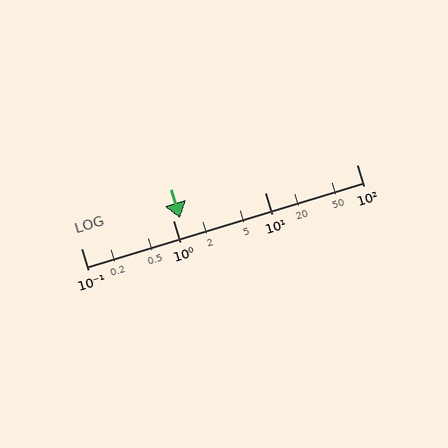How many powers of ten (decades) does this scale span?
The scale spans 3 decades, from 0.1 to 100.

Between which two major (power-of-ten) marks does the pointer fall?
The pointer is between 1 and 10.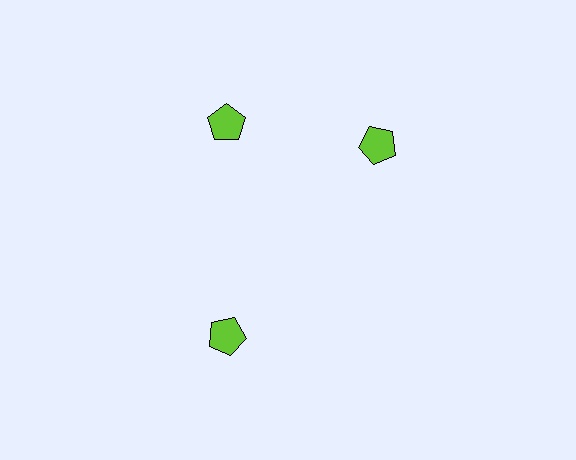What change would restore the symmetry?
The symmetry would be restored by rotating it back into even spacing with its neighbors so that all 3 pentagons sit at equal angles and equal distance from the center.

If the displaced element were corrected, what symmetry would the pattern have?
It would have 3-fold rotational symmetry — the pattern would map onto itself every 120 degrees.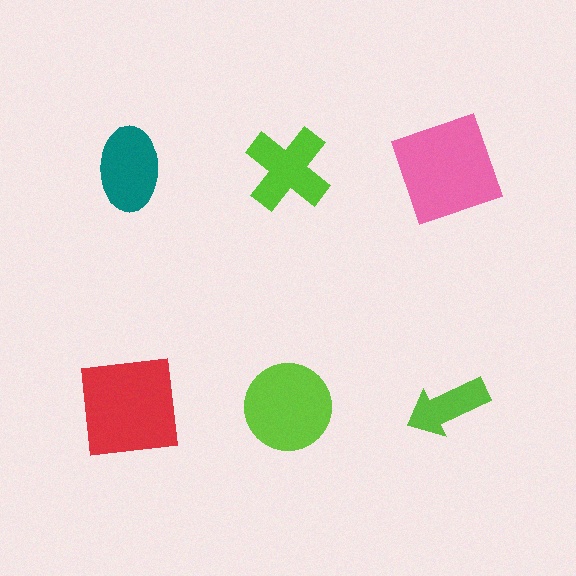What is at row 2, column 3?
A lime arrow.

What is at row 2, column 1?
A red square.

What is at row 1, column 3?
A pink square.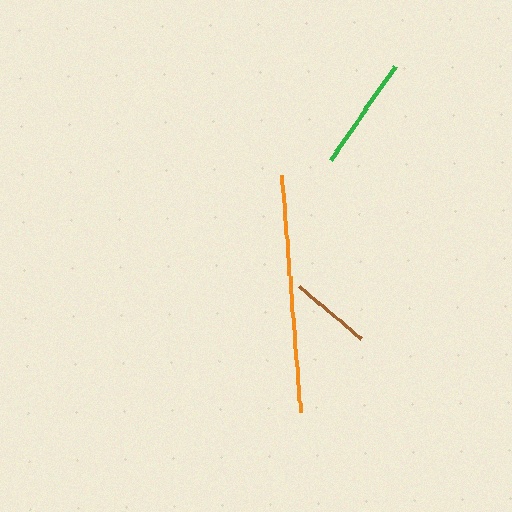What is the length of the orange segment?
The orange segment is approximately 237 pixels long.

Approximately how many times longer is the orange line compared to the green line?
The orange line is approximately 2.1 times the length of the green line.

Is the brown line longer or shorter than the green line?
The green line is longer than the brown line.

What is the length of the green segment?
The green segment is approximately 114 pixels long.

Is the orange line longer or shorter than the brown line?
The orange line is longer than the brown line.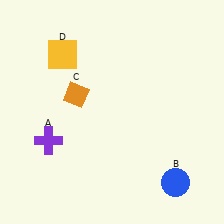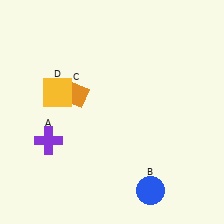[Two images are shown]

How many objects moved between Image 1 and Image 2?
2 objects moved between the two images.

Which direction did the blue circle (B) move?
The blue circle (B) moved left.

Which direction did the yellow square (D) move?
The yellow square (D) moved down.